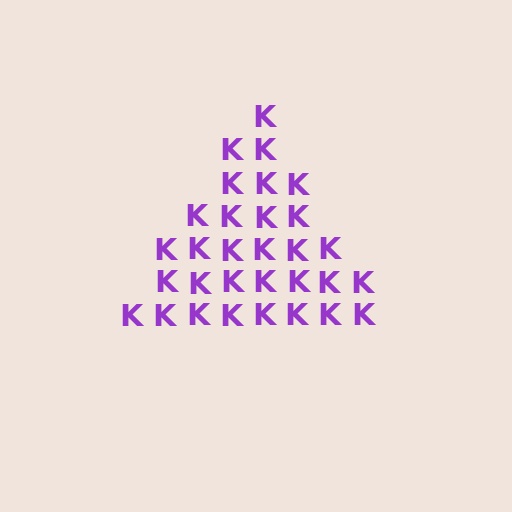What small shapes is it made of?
It is made of small letter K's.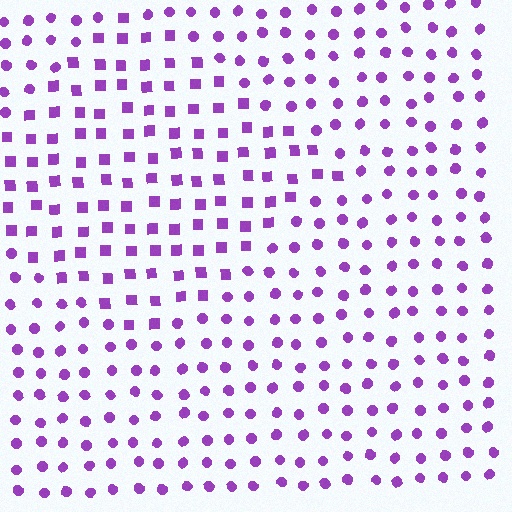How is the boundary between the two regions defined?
The boundary is defined by a change in element shape: squares inside vs. circles outside. All elements share the same color and spacing.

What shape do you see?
I see a diamond.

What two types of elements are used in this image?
The image uses squares inside the diamond region and circles outside it.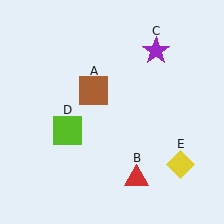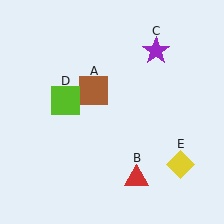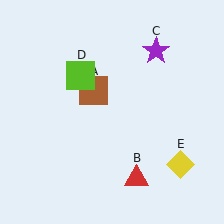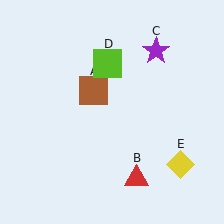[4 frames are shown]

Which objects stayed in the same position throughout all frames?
Brown square (object A) and red triangle (object B) and purple star (object C) and yellow diamond (object E) remained stationary.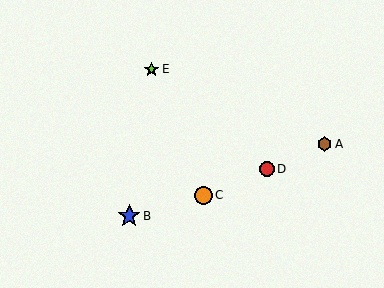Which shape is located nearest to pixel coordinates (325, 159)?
The brown hexagon (labeled A) at (325, 144) is nearest to that location.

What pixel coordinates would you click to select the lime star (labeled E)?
Click at (151, 69) to select the lime star E.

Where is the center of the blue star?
The center of the blue star is at (129, 216).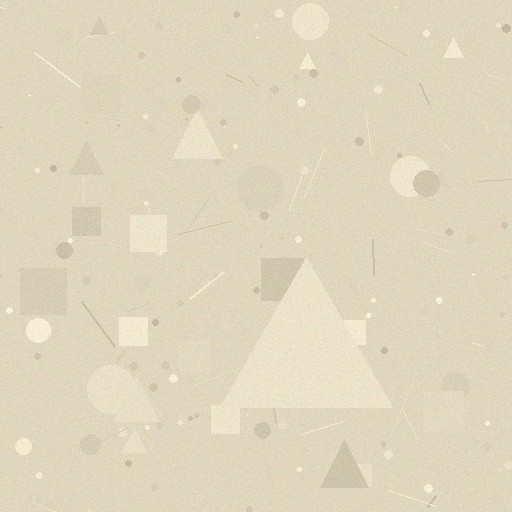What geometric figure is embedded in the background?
A triangle is embedded in the background.